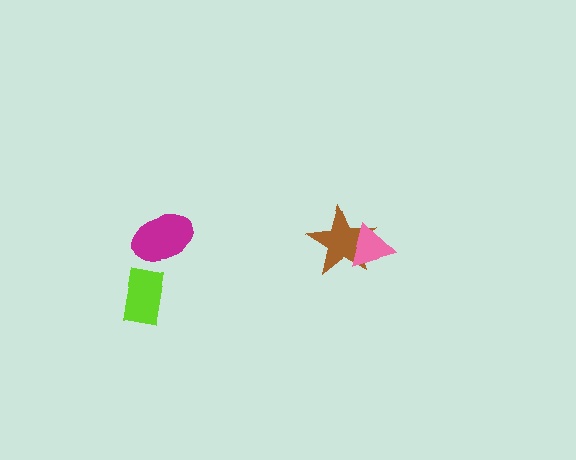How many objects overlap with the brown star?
1 object overlaps with the brown star.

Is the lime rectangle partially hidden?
No, no other shape covers it.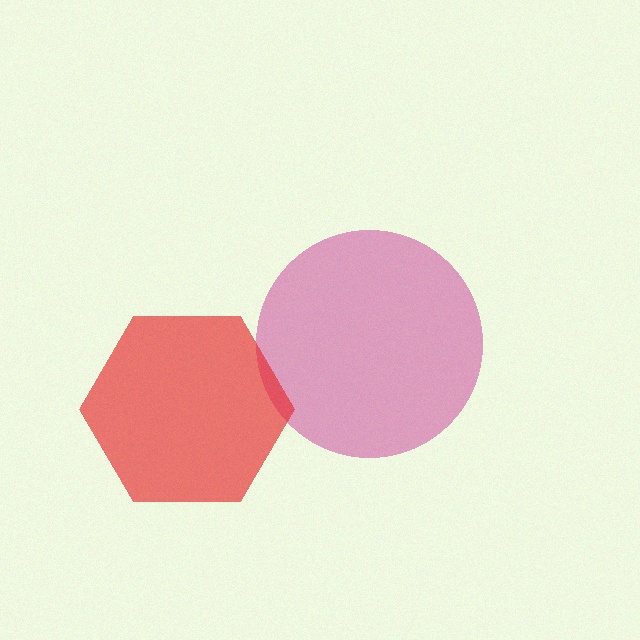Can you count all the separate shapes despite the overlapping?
Yes, there are 2 separate shapes.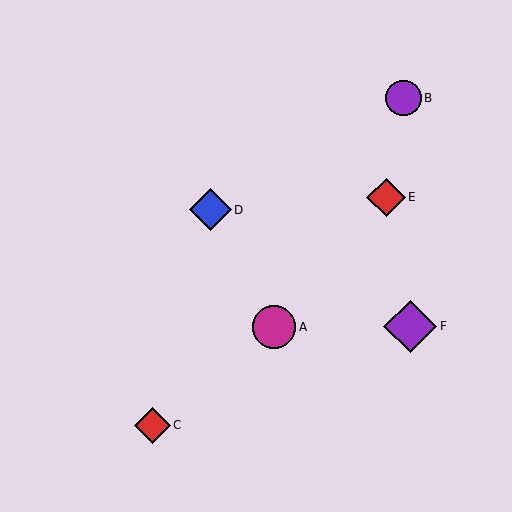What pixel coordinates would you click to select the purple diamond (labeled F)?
Click at (410, 326) to select the purple diamond F.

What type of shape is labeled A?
Shape A is a magenta circle.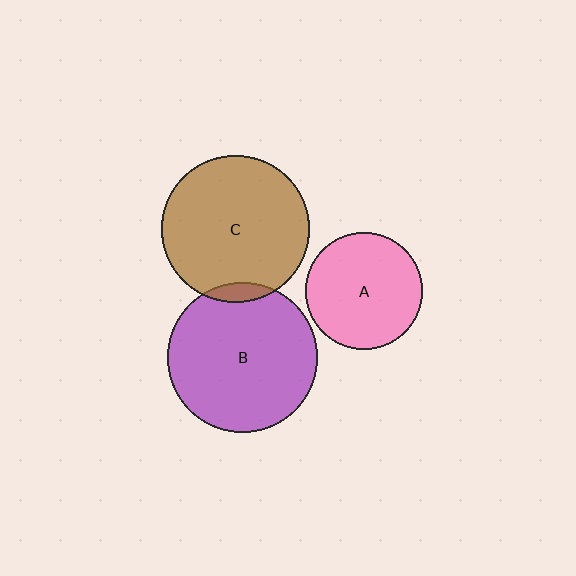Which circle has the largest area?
Circle B (purple).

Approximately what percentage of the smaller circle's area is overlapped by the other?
Approximately 5%.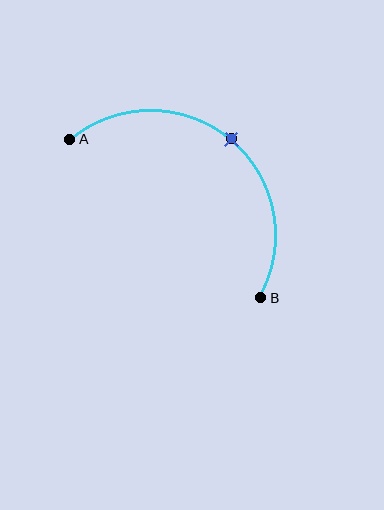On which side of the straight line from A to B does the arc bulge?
The arc bulges above and to the right of the straight line connecting A and B.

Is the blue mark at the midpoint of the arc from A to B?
Yes. The blue mark lies on the arc at equal arc-length from both A and B — it is the arc midpoint.